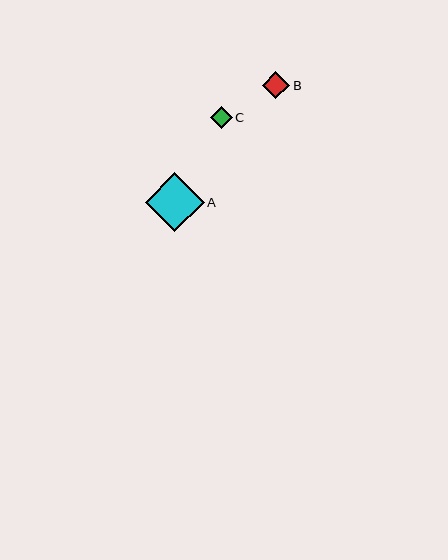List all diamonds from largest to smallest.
From largest to smallest: A, B, C.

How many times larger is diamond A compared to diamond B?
Diamond A is approximately 2.1 times the size of diamond B.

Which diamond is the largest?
Diamond A is the largest with a size of approximately 59 pixels.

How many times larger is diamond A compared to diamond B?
Diamond A is approximately 2.1 times the size of diamond B.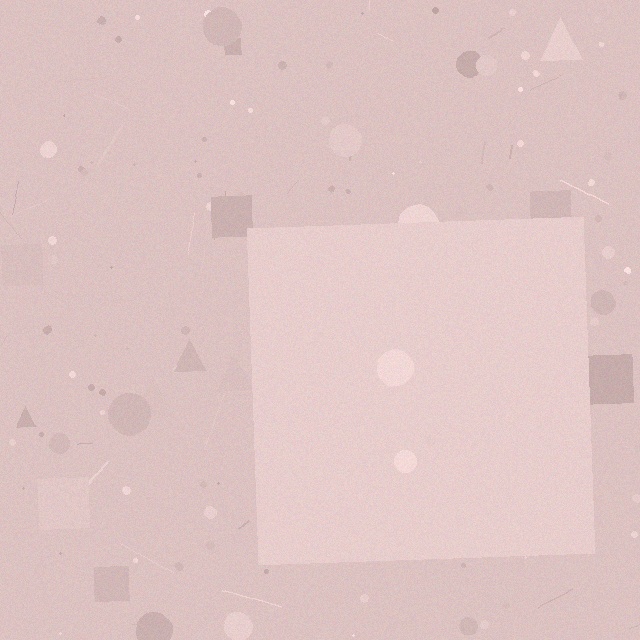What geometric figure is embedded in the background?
A square is embedded in the background.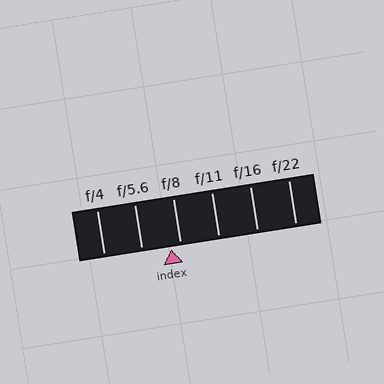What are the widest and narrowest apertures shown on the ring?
The widest aperture shown is f/4 and the narrowest is f/22.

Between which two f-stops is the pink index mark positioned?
The index mark is between f/5.6 and f/8.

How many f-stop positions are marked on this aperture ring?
There are 6 f-stop positions marked.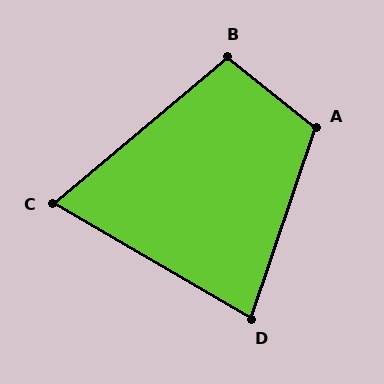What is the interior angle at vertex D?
Approximately 78 degrees (acute).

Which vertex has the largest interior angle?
A, at approximately 110 degrees.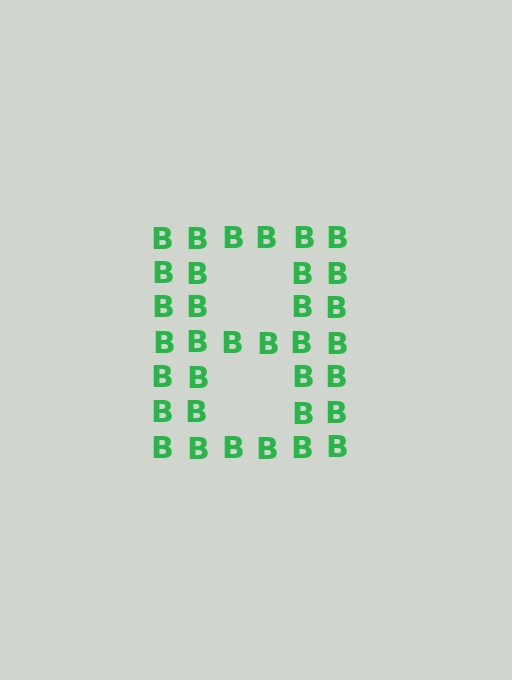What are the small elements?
The small elements are letter B's.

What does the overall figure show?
The overall figure shows the letter B.